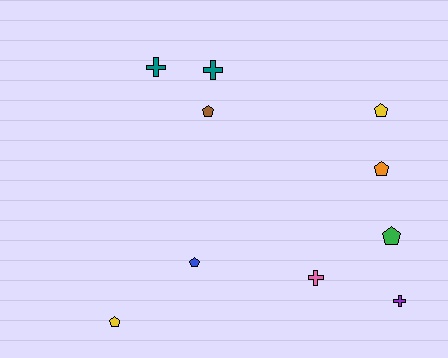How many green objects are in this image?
There is 1 green object.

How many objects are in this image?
There are 10 objects.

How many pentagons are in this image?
There are 6 pentagons.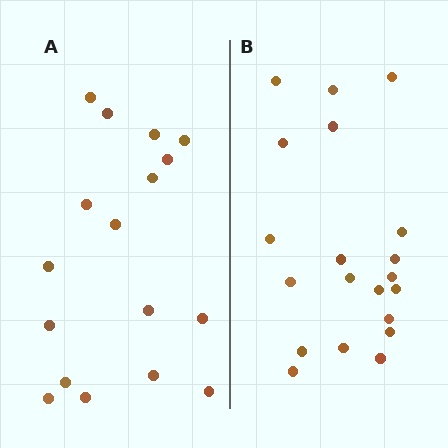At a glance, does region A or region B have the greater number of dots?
Region B (the right region) has more dots.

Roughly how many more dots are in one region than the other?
Region B has just a few more — roughly 2 or 3 more dots than region A.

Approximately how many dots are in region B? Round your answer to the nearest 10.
About 20 dots.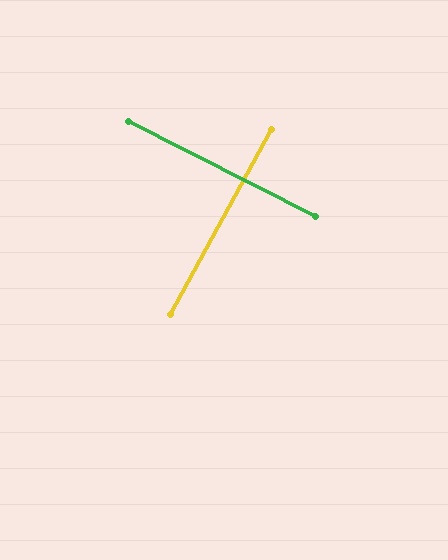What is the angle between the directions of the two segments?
Approximately 88 degrees.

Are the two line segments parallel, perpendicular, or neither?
Perpendicular — they meet at approximately 88°.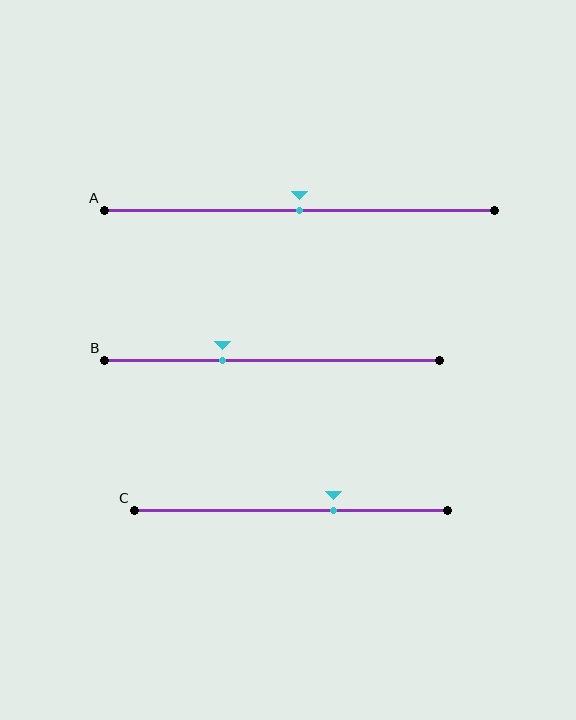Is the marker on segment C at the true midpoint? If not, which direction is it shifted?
No, the marker on segment C is shifted to the right by about 13% of the segment length.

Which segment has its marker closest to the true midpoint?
Segment A has its marker closest to the true midpoint.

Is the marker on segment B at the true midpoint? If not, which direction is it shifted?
No, the marker on segment B is shifted to the left by about 15% of the segment length.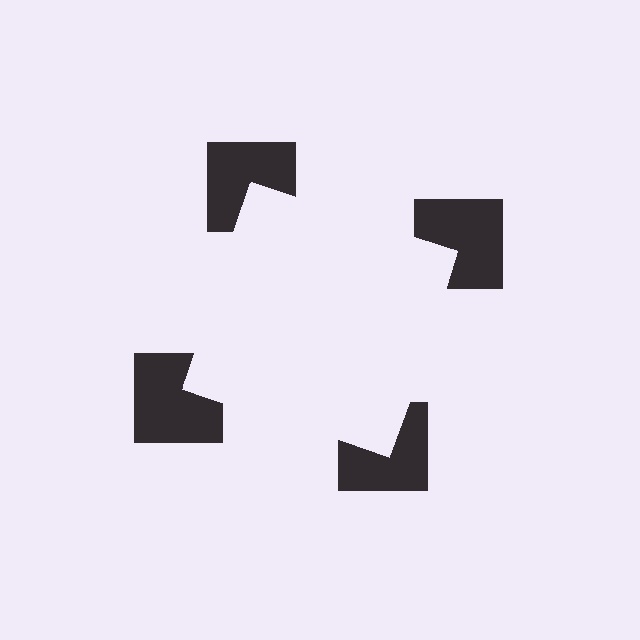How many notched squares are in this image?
There are 4 — one at each vertex of the illusory square.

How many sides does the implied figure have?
4 sides.